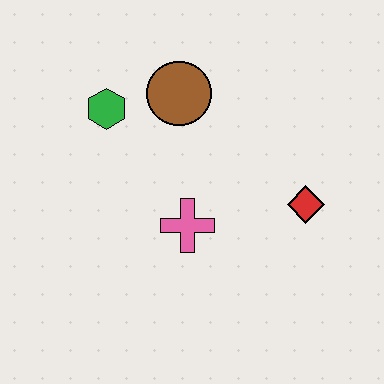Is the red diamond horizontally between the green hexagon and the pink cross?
No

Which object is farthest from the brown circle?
The red diamond is farthest from the brown circle.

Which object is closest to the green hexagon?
The brown circle is closest to the green hexagon.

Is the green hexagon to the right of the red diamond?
No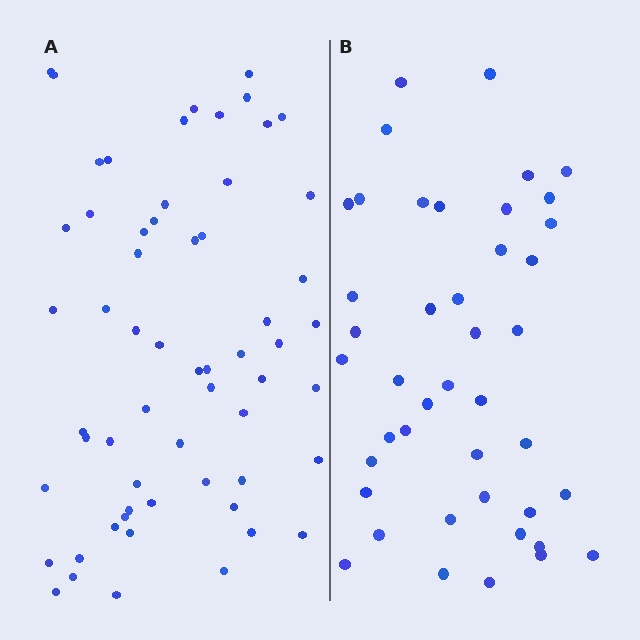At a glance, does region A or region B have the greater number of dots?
Region A (the left region) has more dots.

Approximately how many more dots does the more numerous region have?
Region A has approximately 15 more dots than region B.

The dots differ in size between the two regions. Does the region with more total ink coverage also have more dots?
No. Region B has more total ink coverage because its dots are larger, but region A actually contains more individual dots. Total area can be misleading — the number of items is what matters here.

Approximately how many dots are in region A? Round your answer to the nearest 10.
About 60 dots.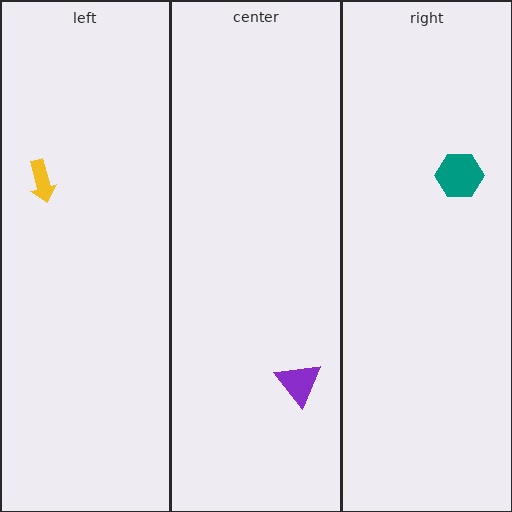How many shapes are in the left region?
1.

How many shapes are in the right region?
1.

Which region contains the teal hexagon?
The right region.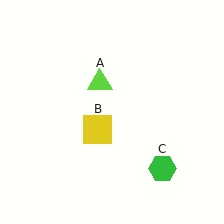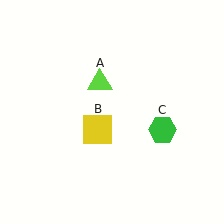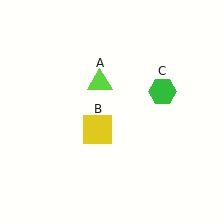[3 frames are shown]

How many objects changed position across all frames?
1 object changed position: green hexagon (object C).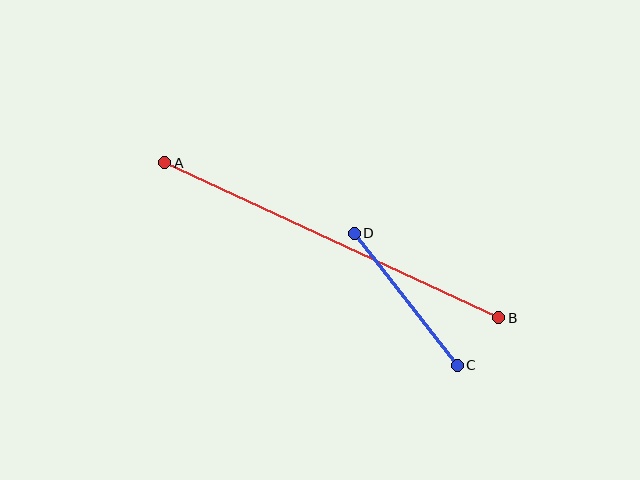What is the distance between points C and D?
The distance is approximately 168 pixels.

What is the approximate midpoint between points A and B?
The midpoint is at approximately (332, 240) pixels.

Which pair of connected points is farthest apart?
Points A and B are farthest apart.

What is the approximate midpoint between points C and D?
The midpoint is at approximately (406, 299) pixels.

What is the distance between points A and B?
The distance is approximately 368 pixels.